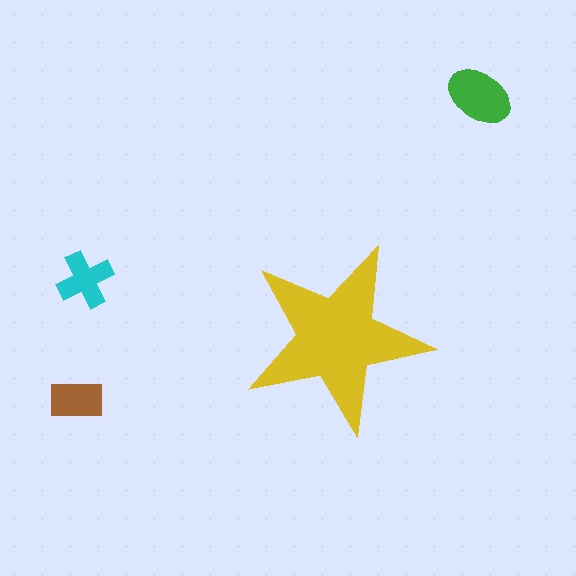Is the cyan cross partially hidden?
No, the cyan cross is fully visible.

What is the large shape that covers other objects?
A yellow star.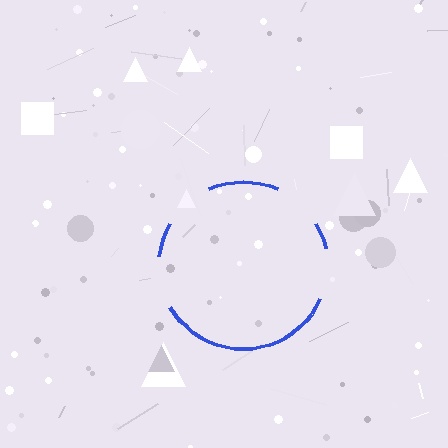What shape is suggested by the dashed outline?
The dashed outline suggests a circle.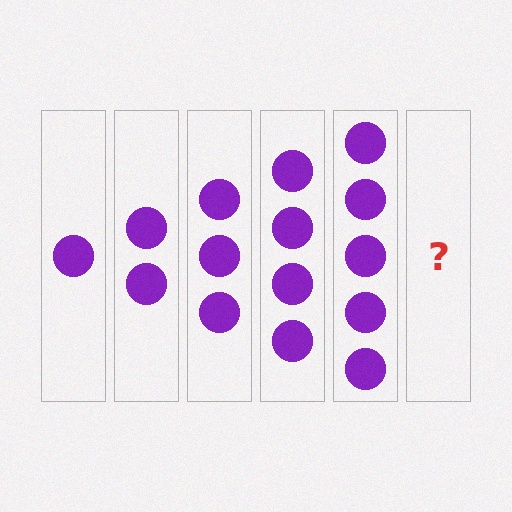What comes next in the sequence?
The next element should be 6 circles.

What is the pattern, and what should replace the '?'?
The pattern is that each step adds one more circle. The '?' should be 6 circles.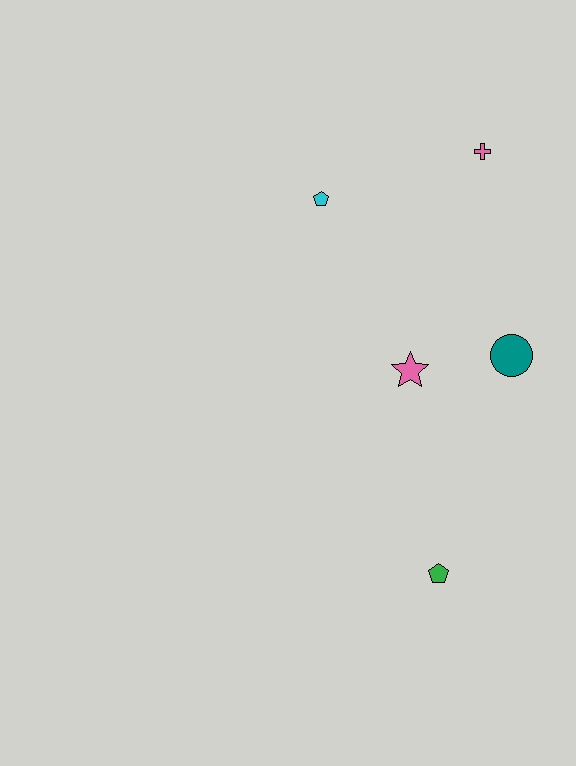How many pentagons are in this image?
There are 2 pentagons.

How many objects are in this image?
There are 5 objects.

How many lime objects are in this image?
There are no lime objects.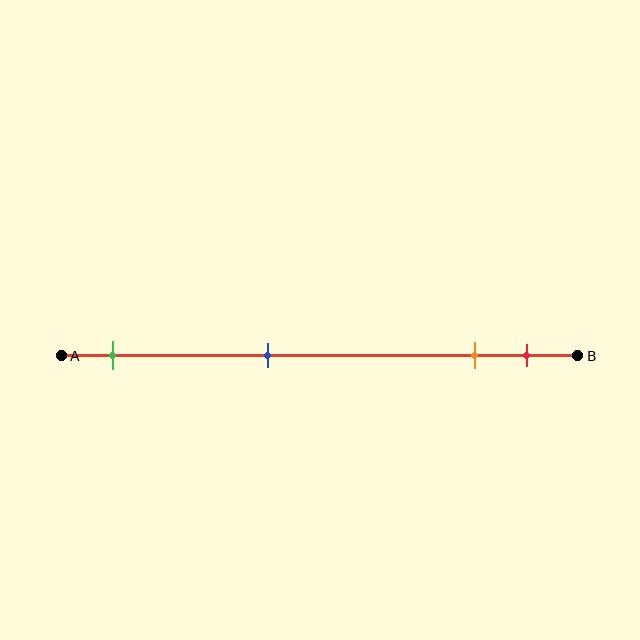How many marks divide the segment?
There are 4 marks dividing the segment.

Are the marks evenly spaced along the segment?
No, the marks are not evenly spaced.